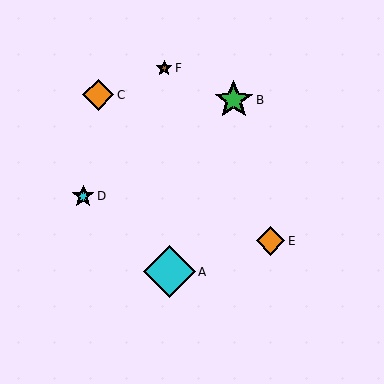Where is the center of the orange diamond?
The center of the orange diamond is at (98, 95).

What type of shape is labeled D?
Shape D is a cyan star.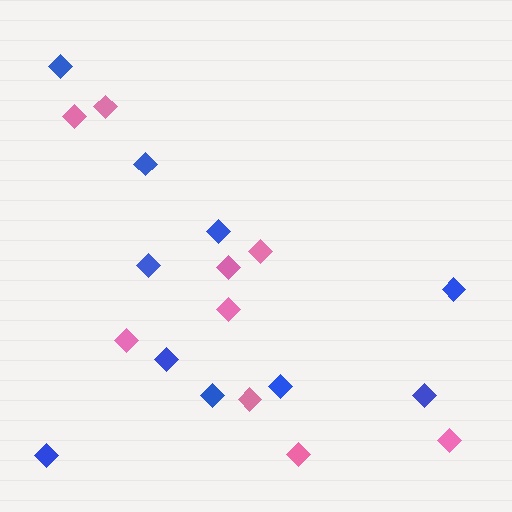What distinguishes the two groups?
There are 2 groups: one group of blue diamonds (10) and one group of pink diamonds (9).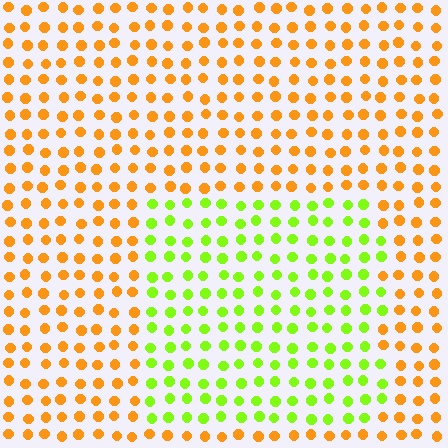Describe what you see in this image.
The image is filled with small orange elements in a uniform arrangement. A rectangle-shaped region is visible where the elements are tinted to a slightly different hue, forming a subtle color boundary.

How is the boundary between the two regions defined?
The boundary is defined purely by a slight shift in hue (about 59 degrees). Spacing, size, and orientation are identical on both sides.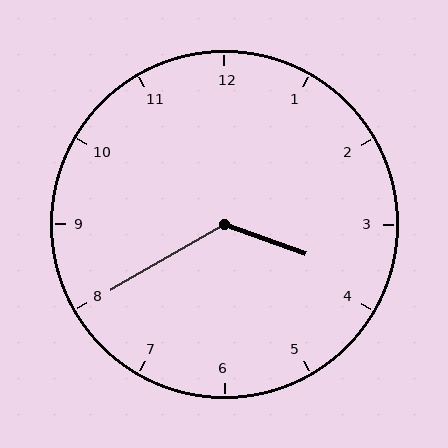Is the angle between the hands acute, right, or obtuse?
It is obtuse.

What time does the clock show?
3:40.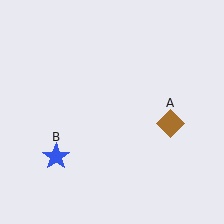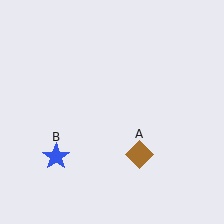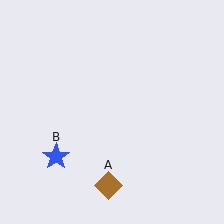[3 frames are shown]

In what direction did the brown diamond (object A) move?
The brown diamond (object A) moved down and to the left.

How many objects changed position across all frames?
1 object changed position: brown diamond (object A).